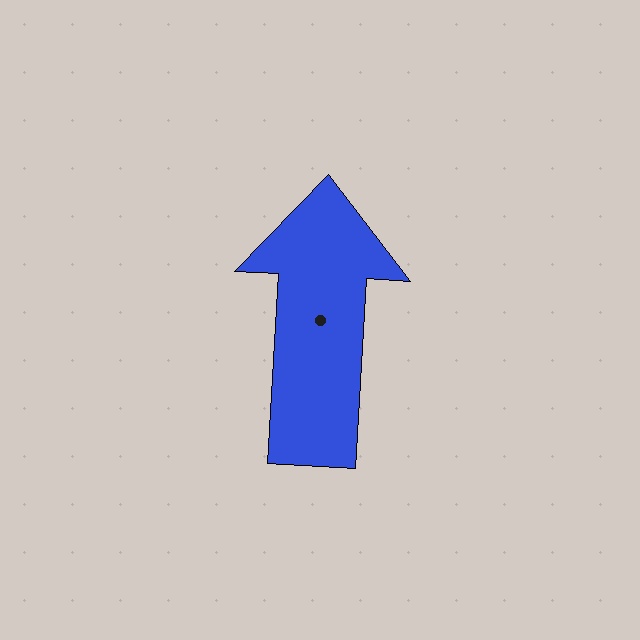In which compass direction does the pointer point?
North.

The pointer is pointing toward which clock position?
Roughly 12 o'clock.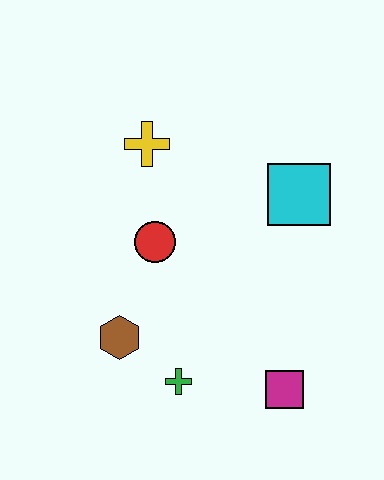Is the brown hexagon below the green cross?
No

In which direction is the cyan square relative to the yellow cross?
The cyan square is to the right of the yellow cross.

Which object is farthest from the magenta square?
The yellow cross is farthest from the magenta square.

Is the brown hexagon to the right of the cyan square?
No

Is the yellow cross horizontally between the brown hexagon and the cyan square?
Yes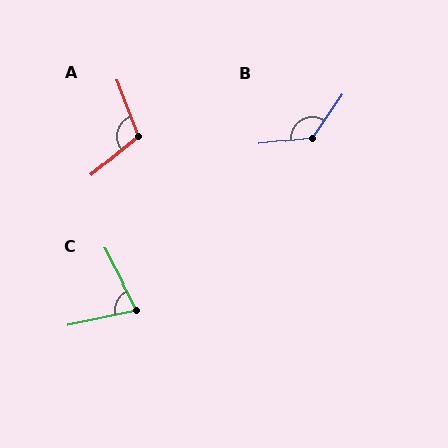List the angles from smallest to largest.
C (75°), A (108°), B (131°).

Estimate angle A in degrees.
Approximately 108 degrees.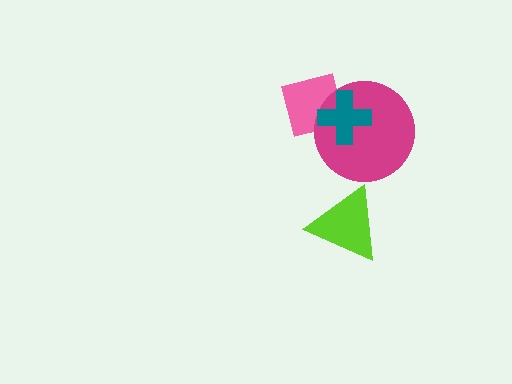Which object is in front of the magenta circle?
The teal cross is in front of the magenta circle.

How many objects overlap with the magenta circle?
2 objects overlap with the magenta circle.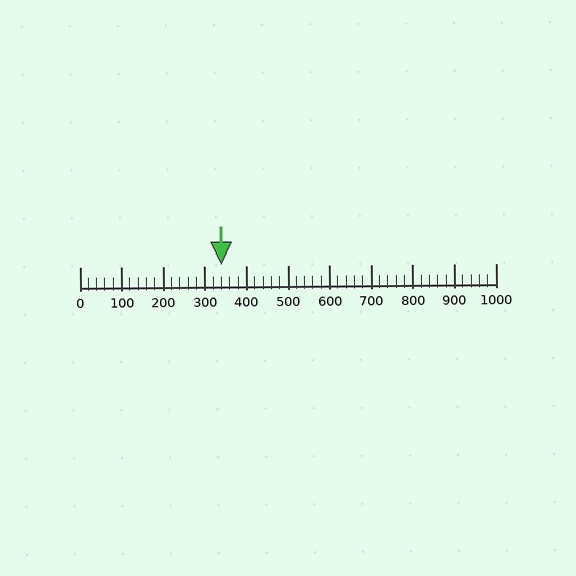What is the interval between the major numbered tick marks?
The major tick marks are spaced 100 units apart.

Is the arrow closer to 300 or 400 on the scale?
The arrow is closer to 300.